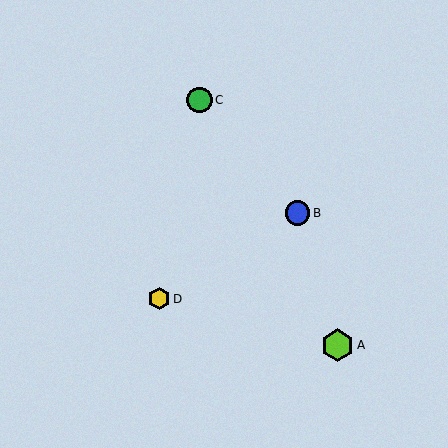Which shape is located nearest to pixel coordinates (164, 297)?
The yellow hexagon (labeled D) at (159, 299) is nearest to that location.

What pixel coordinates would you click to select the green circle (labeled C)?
Click at (200, 100) to select the green circle C.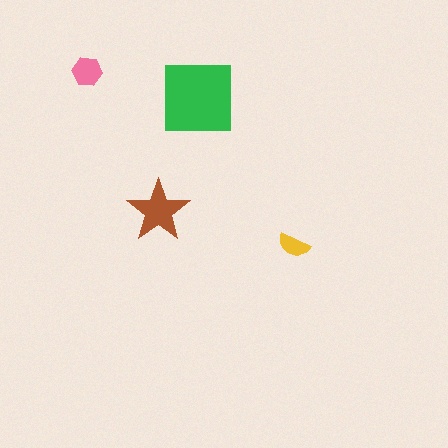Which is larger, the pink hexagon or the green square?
The green square.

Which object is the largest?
The green square.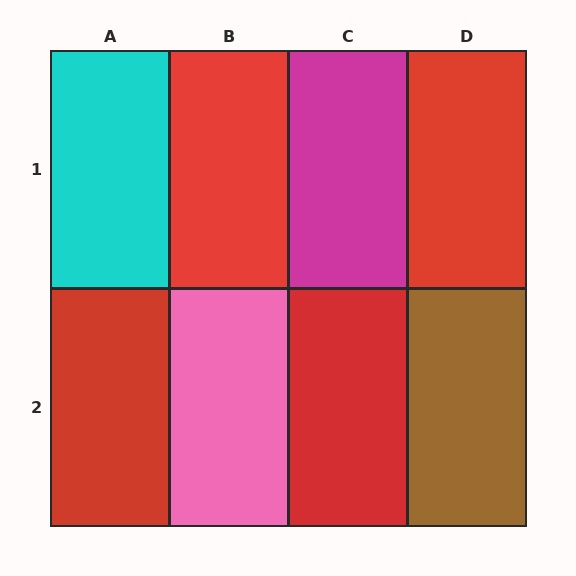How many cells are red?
4 cells are red.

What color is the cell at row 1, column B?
Red.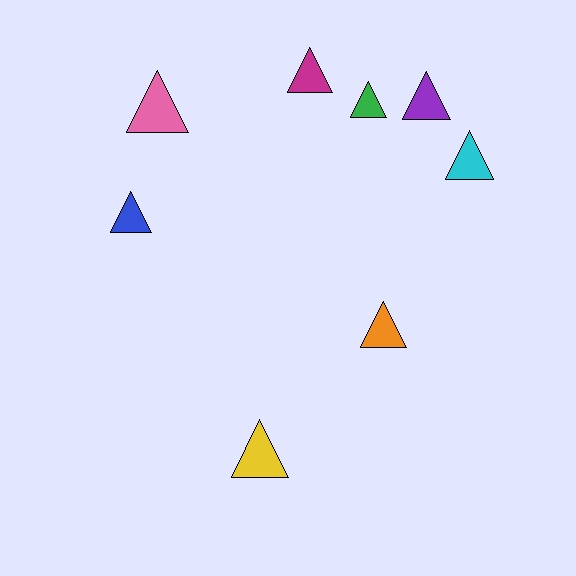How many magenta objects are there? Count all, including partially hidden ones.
There is 1 magenta object.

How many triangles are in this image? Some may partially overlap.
There are 8 triangles.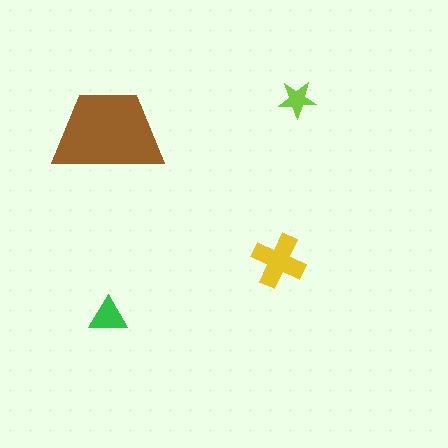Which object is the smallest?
The lime star.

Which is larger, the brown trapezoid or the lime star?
The brown trapezoid.